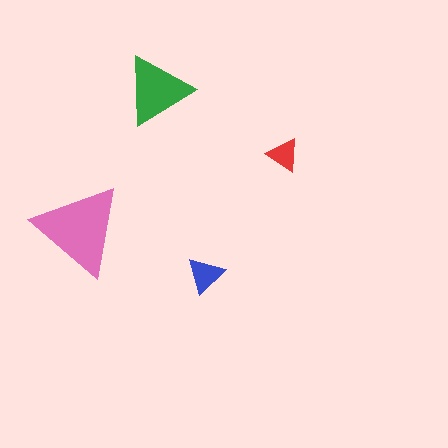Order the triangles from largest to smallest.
the pink one, the green one, the blue one, the red one.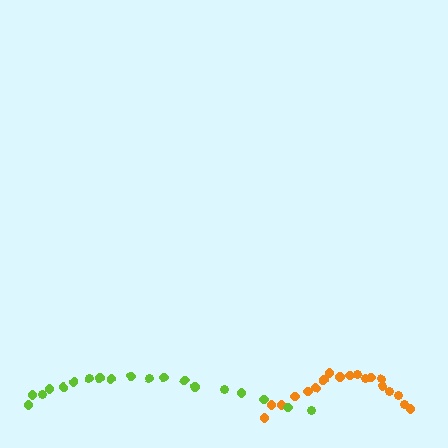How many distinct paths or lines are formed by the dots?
There are 2 distinct paths.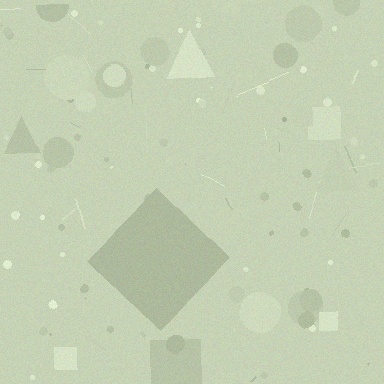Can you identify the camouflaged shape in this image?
The camouflaged shape is a diamond.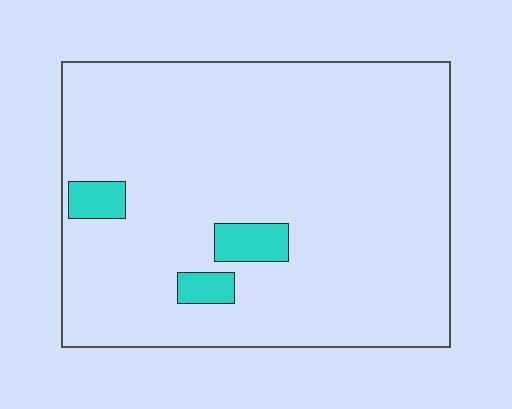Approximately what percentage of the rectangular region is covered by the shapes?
Approximately 5%.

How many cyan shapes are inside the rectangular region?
3.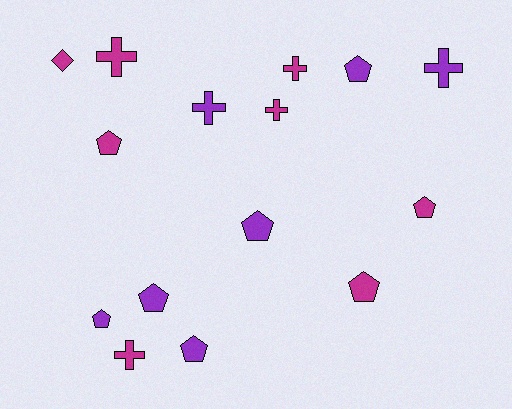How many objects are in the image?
There are 15 objects.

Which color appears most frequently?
Magenta, with 8 objects.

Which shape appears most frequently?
Pentagon, with 8 objects.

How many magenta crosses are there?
There are 4 magenta crosses.